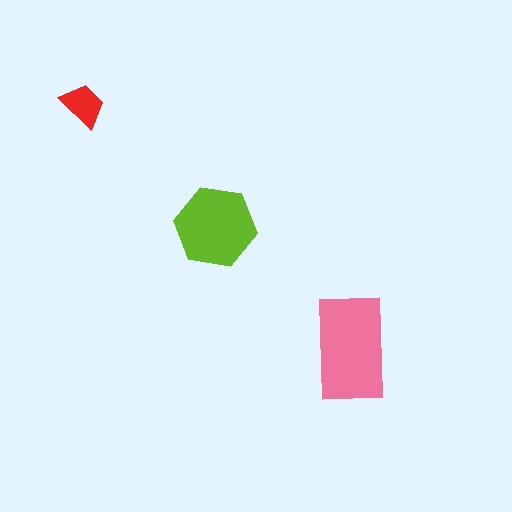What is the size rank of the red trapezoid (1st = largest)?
3rd.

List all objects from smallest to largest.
The red trapezoid, the lime hexagon, the pink rectangle.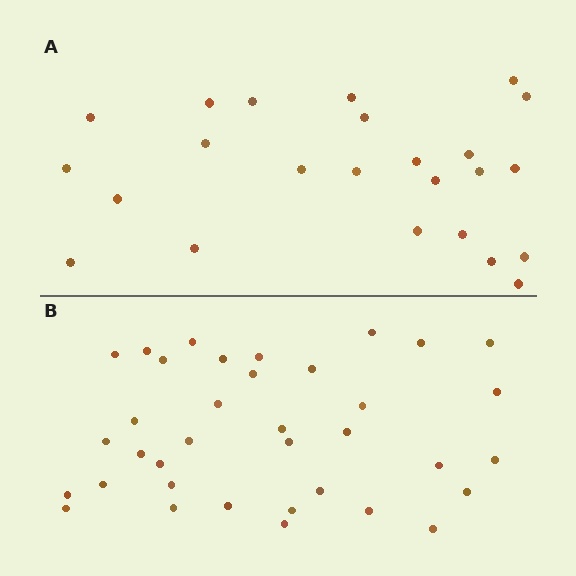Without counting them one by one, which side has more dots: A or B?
Region B (the bottom region) has more dots.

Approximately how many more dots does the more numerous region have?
Region B has roughly 12 or so more dots than region A.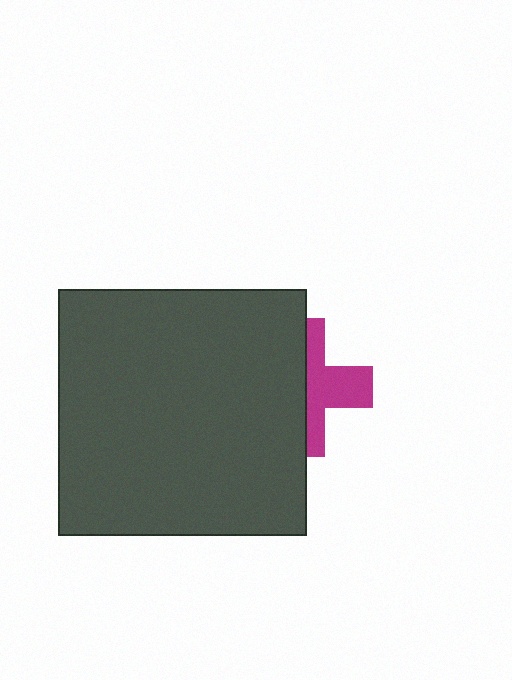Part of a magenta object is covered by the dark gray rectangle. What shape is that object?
It is a cross.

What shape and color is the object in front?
The object in front is a dark gray rectangle.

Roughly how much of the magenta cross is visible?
About half of it is visible (roughly 45%).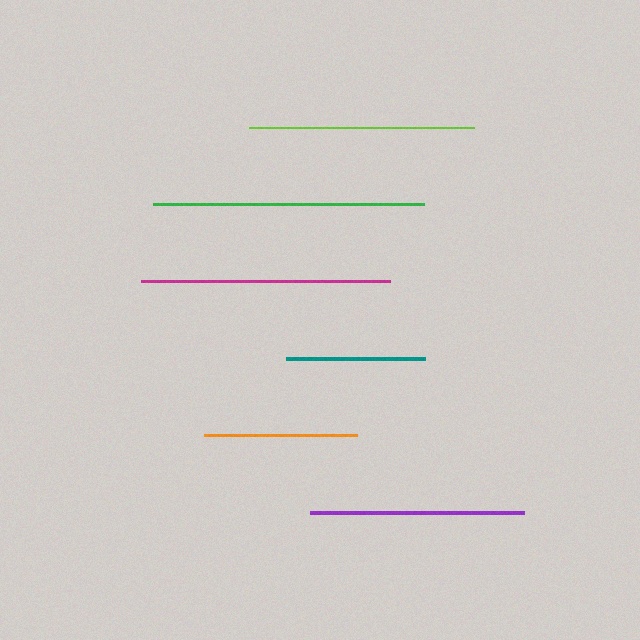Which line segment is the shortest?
The teal line is the shortest at approximately 139 pixels.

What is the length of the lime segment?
The lime segment is approximately 225 pixels long.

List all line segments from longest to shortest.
From longest to shortest: green, magenta, lime, purple, orange, teal.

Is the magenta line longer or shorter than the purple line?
The magenta line is longer than the purple line.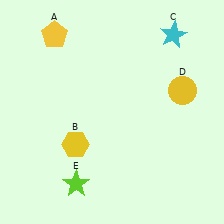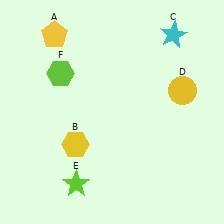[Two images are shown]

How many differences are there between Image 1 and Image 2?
There is 1 difference between the two images.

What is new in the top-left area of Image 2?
A lime hexagon (F) was added in the top-left area of Image 2.